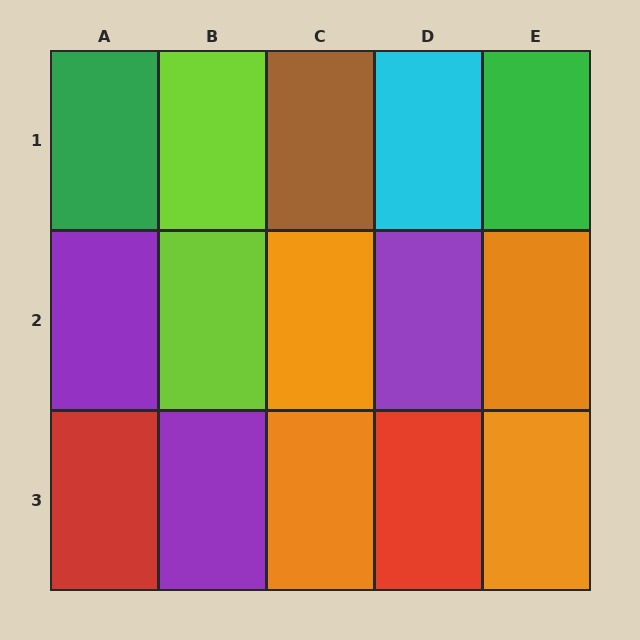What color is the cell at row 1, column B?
Lime.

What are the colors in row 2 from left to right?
Purple, lime, orange, purple, orange.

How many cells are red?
2 cells are red.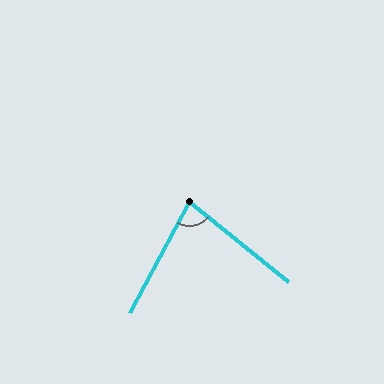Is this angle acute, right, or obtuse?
It is acute.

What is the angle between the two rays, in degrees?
Approximately 79 degrees.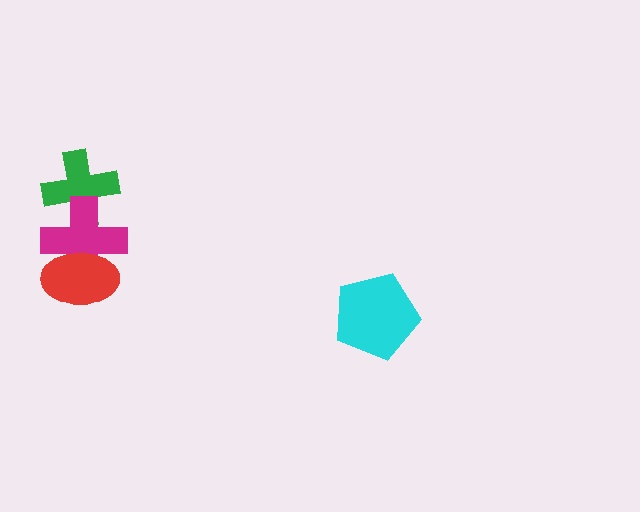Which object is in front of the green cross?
The magenta cross is in front of the green cross.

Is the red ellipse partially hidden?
No, no other shape covers it.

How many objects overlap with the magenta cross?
2 objects overlap with the magenta cross.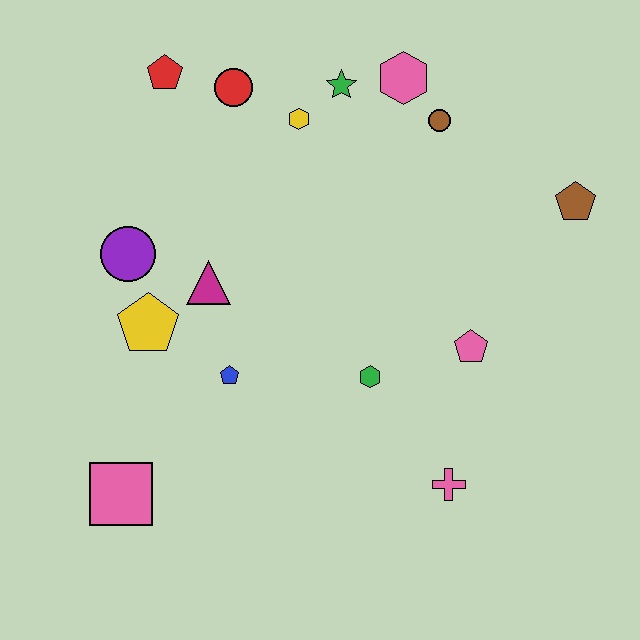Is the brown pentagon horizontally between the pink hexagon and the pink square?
No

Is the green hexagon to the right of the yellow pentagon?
Yes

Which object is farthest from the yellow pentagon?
The brown pentagon is farthest from the yellow pentagon.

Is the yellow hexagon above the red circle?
No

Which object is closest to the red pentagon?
The red circle is closest to the red pentagon.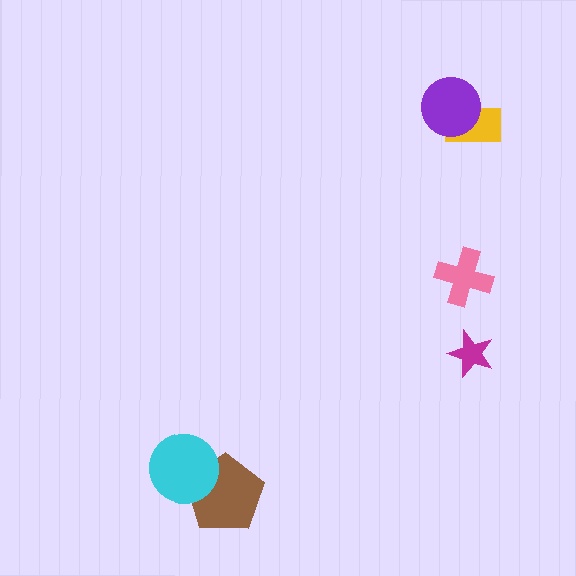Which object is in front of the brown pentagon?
The cyan circle is in front of the brown pentagon.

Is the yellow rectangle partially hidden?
Yes, it is partially covered by another shape.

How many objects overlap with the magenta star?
0 objects overlap with the magenta star.